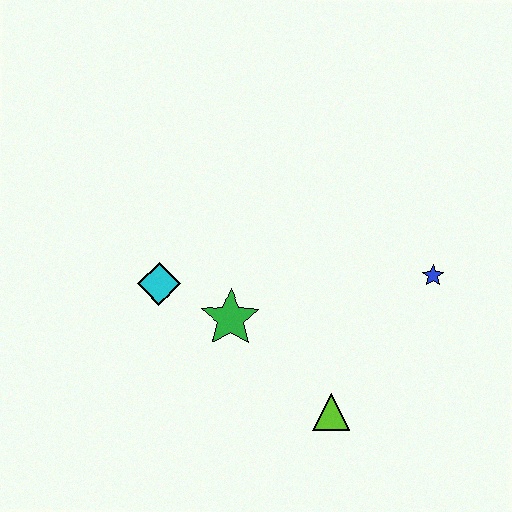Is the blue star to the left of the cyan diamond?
No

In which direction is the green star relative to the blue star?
The green star is to the left of the blue star.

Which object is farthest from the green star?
The blue star is farthest from the green star.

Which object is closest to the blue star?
The lime triangle is closest to the blue star.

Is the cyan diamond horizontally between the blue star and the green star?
No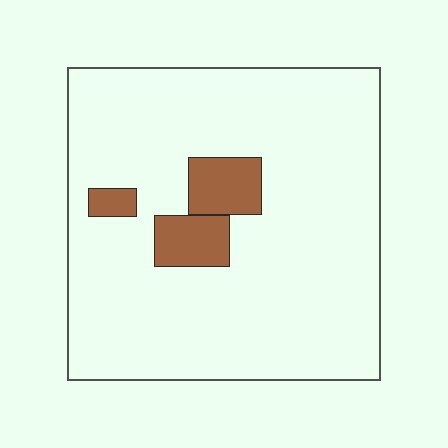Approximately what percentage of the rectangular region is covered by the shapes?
Approximately 10%.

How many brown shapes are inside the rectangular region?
3.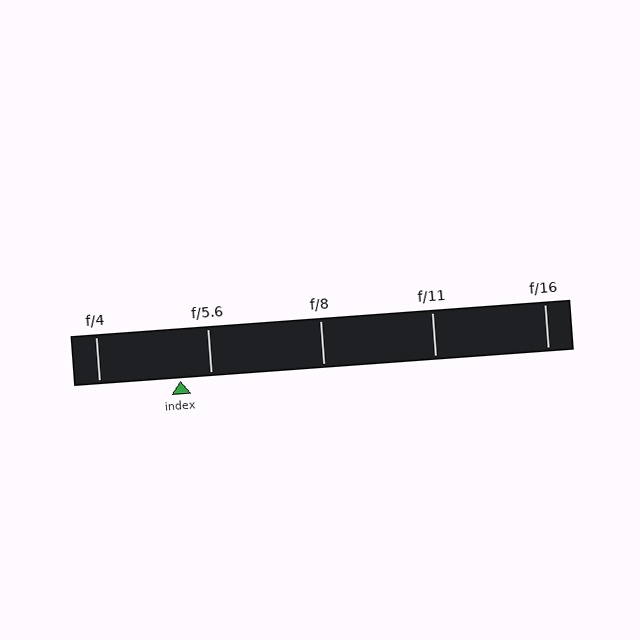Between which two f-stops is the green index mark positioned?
The index mark is between f/4 and f/5.6.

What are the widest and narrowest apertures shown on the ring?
The widest aperture shown is f/4 and the narrowest is f/16.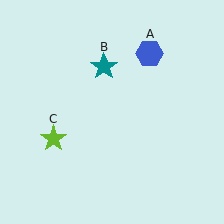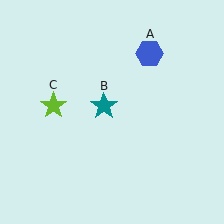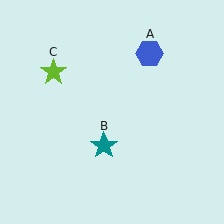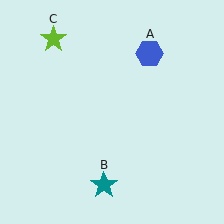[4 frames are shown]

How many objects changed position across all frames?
2 objects changed position: teal star (object B), lime star (object C).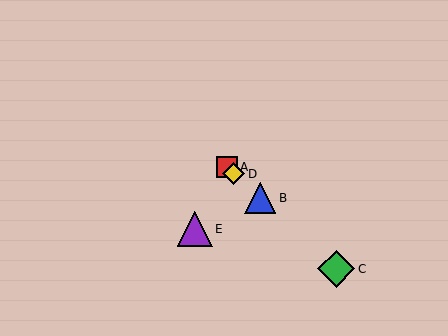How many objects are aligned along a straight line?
4 objects (A, B, C, D) are aligned along a straight line.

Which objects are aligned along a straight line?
Objects A, B, C, D are aligned along a straight line.